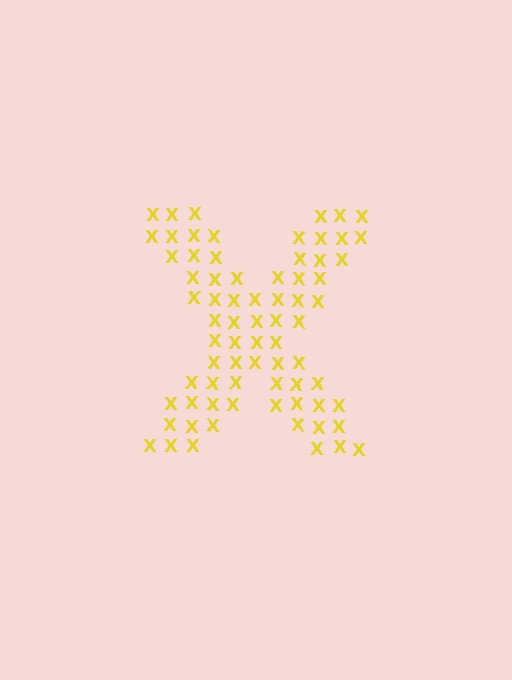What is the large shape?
The large shape is the letter X.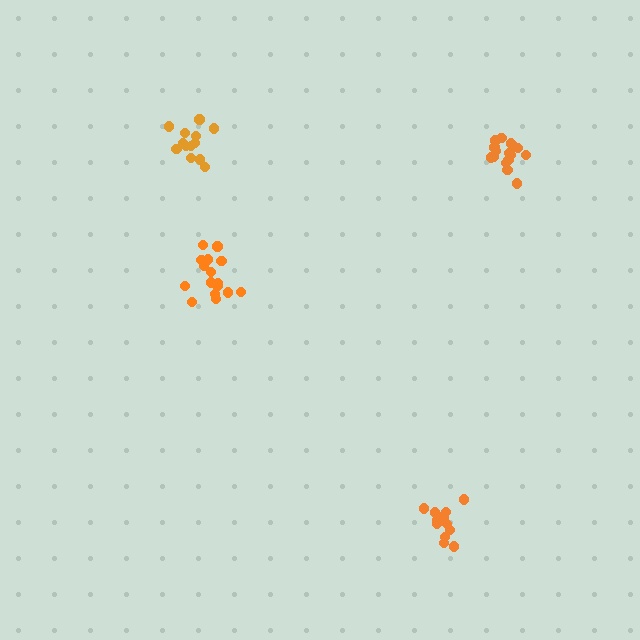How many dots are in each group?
Group 1: 12 dots, Group 2: 13 dots, Group 3: 16 dots, Group 4: 16 dots (57 total).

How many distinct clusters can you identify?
There are 4 distinct clusters.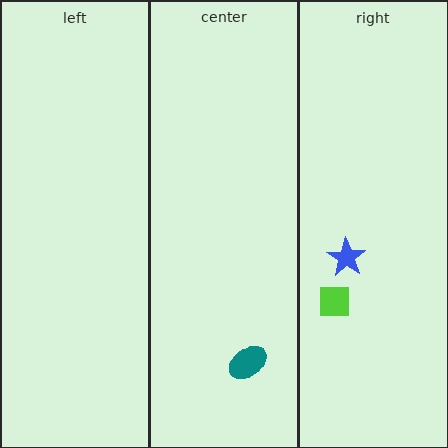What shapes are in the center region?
The teal ellipse.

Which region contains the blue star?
The right region.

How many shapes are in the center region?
1.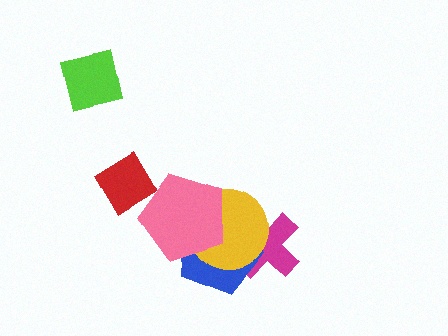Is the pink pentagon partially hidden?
No, no other shape covers it.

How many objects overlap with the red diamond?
1 object overlaps with the red diamond.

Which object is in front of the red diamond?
The pink pentagon is in front of the red diamond.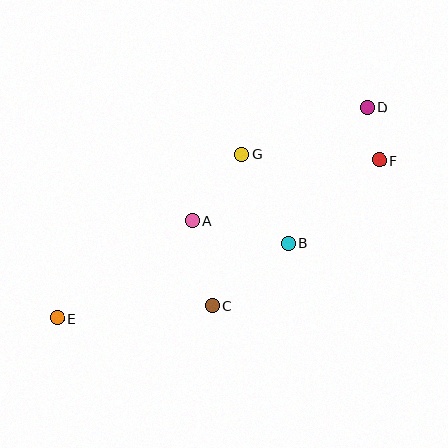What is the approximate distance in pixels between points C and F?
The distance between C and F is approximately 222 pixels.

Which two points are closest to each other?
Points D and F are closest to each other.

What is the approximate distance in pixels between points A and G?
The distance between A and G is approximately 83 pixels.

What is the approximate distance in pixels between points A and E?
The distance between A and E is approximately 167 pixels.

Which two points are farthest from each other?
Points D and E are farthest from each other.